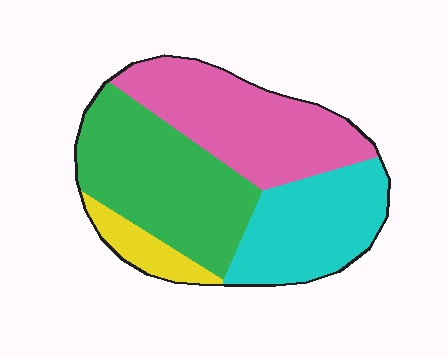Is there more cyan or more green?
Green.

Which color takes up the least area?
Yellow, at roughly 10%.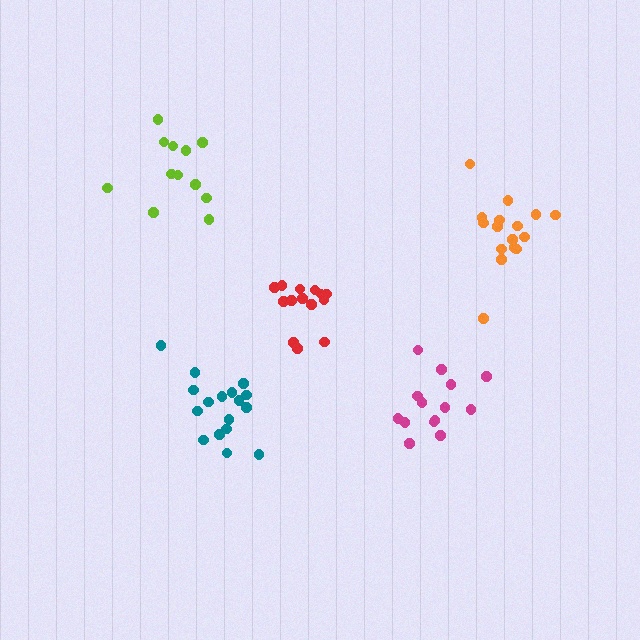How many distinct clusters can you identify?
There are 5 distinct clusters.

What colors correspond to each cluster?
The clusters are colored: teal, magenta, lime, red, orange.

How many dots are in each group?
Group 1: 17 dots, Group 2: 14 dots, Group 3: 12 dots, Group 4: 14 dots, Group 5: 16 dots (73 total).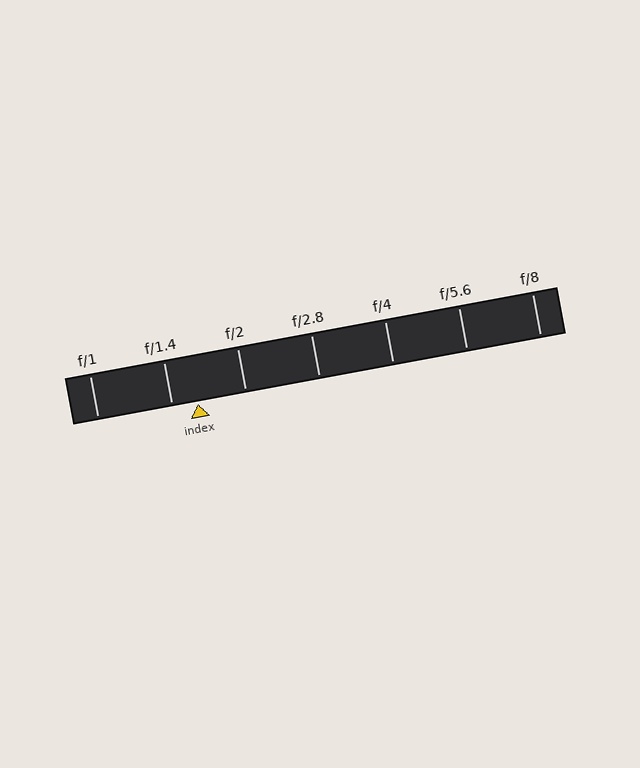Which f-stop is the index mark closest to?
The index mark is closest to f/1.4.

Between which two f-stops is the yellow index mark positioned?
The index mark is between f/1.4 and f/2.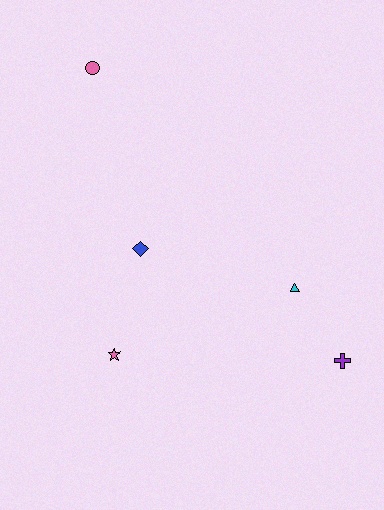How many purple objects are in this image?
There is 1 purple object.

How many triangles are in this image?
There is 1 triangle.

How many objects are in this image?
There are 5 objects.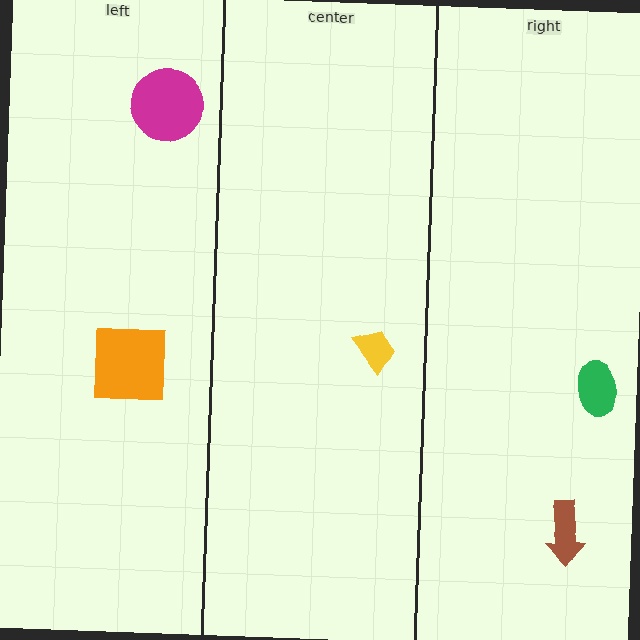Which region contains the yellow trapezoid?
The center region.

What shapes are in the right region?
The brown arrow, the green ellipse.